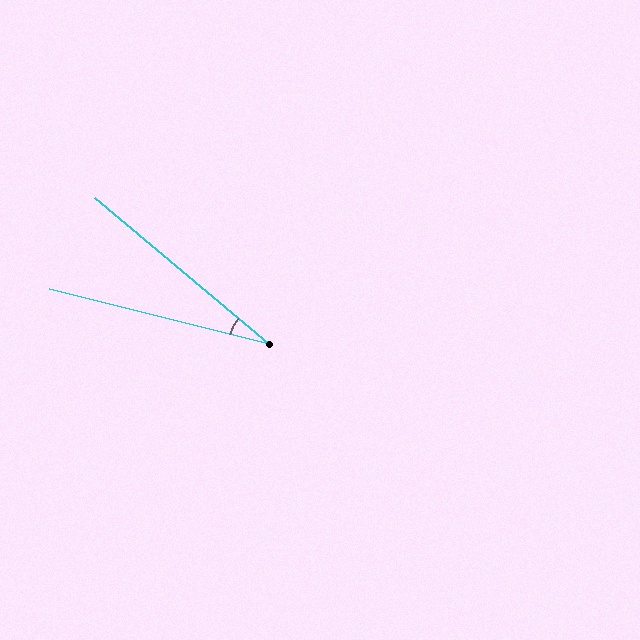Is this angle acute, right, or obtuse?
It is acute.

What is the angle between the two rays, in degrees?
Approximately 26 degrees.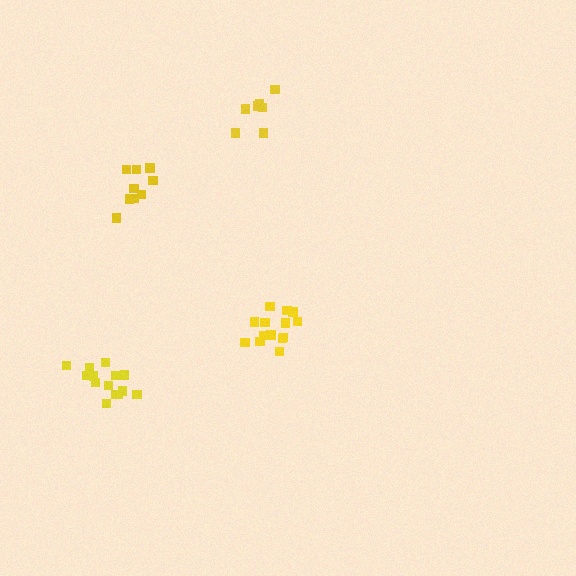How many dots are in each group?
Group 1: 14 dots, Group 2: 8 dots, Group 3: 14 dots, Group 4: 9 dots (45 total).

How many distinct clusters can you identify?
There are 4 distinct clusters.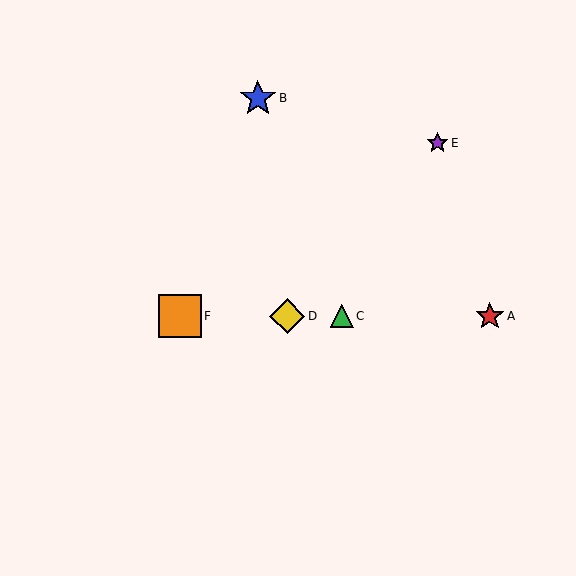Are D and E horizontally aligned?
No, D is at y≈316 and E is at y≈143.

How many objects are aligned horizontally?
4 objects (A, C, D, F) are aligned horizontally.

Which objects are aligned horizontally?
Objects A, C, D, F are aligned horizontally.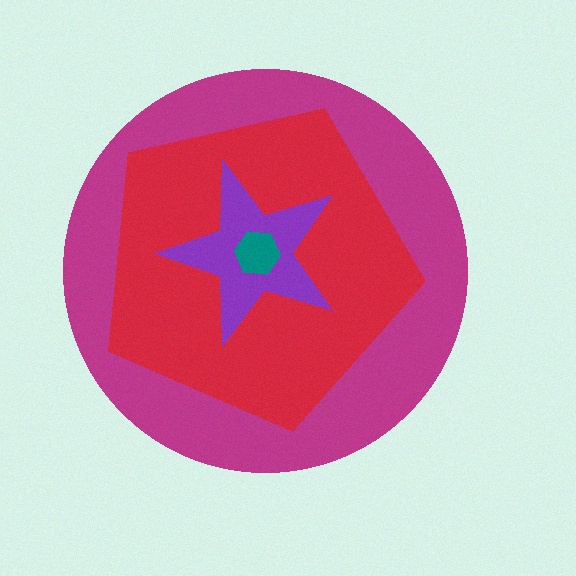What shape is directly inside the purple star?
The teal hexagon.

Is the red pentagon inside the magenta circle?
Yes.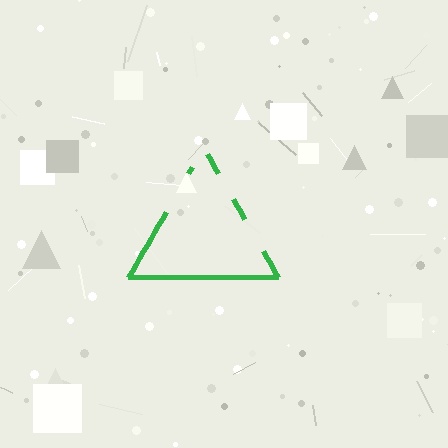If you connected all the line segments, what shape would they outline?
They would outline a triangle.